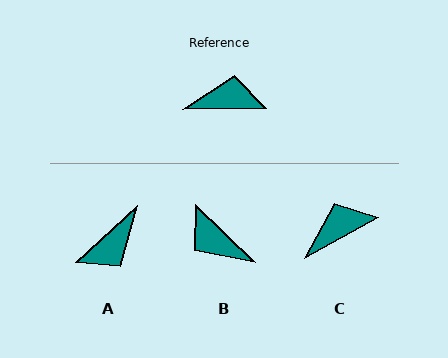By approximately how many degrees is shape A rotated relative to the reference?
Approximately 139 degrees clockwise.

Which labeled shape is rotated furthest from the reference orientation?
A, about 139 degrees away.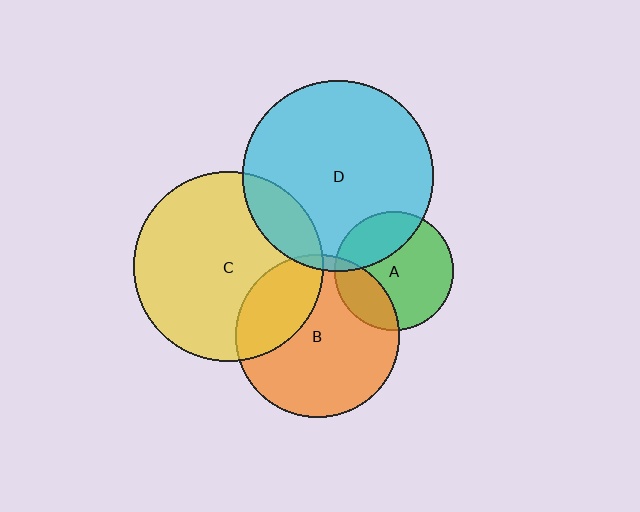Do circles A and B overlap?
Yes.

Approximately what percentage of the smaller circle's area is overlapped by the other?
Approximately 25%.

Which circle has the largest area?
Circle D (cyan).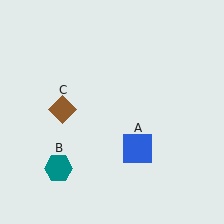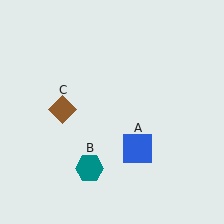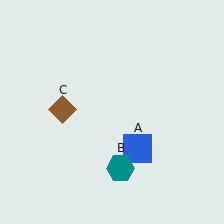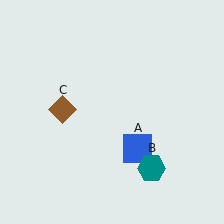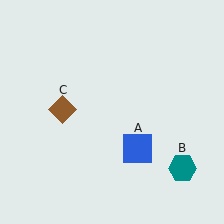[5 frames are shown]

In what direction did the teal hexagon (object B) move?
The teal hexagon (object B) moved right.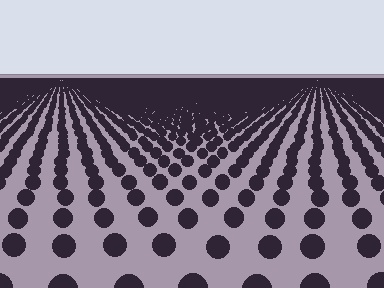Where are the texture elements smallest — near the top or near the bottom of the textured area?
Near the top.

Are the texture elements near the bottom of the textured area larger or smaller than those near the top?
Larger. Near the bottom, elements are closer to the viewer and appear at a bigger on-screen size.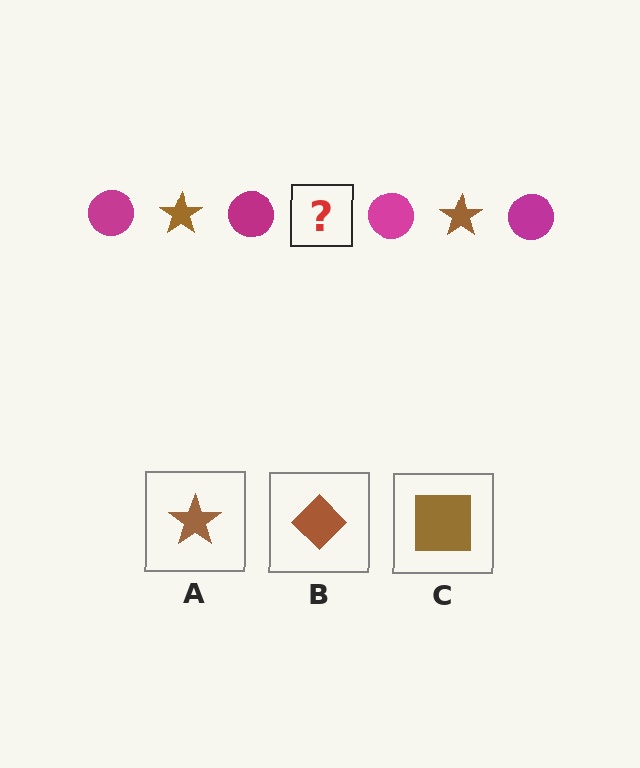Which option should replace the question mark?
Option A.